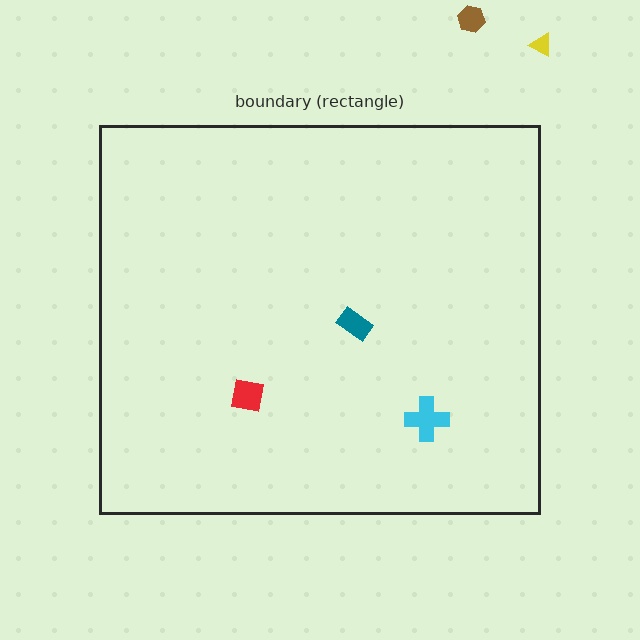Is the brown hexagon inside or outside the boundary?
Outside.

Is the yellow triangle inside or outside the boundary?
Outside.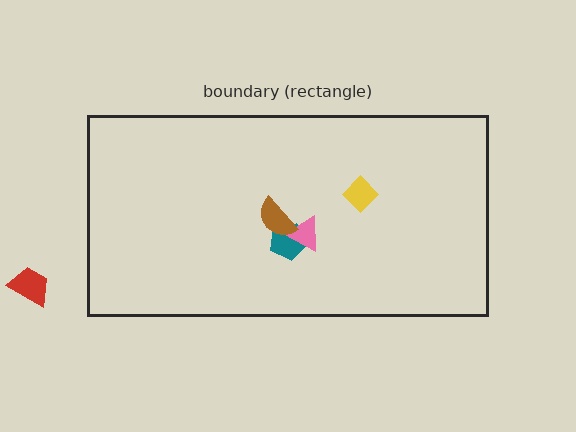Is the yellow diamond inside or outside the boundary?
Inside.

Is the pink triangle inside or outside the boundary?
Inside.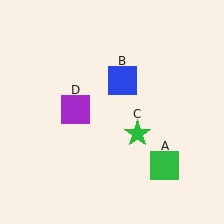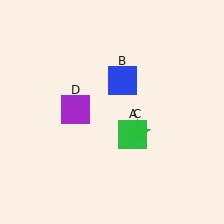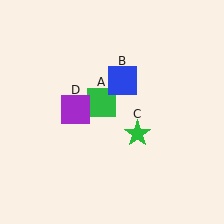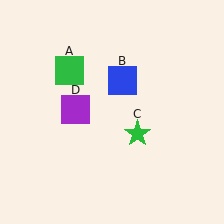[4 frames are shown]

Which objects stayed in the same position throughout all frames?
Blue square (object B) and green star (object C) and purple square (object D) remained stationary.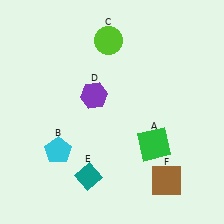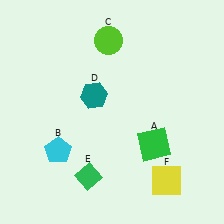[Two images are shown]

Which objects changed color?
D changed from purple to teal. E changed from teal to green. F changed from brown to yellow.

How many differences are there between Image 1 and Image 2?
There are 3 differences between the two images.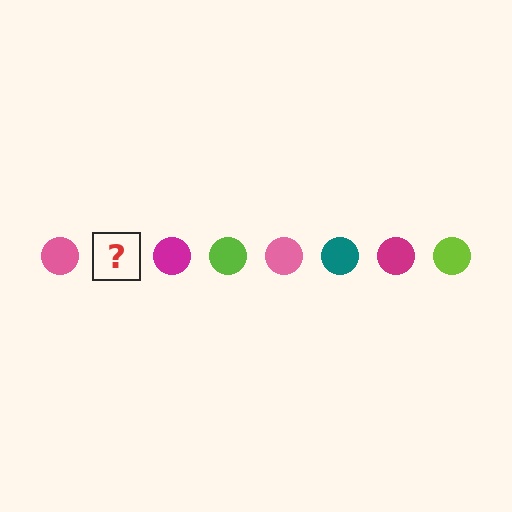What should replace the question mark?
The question mark should be replaced with a teal circle.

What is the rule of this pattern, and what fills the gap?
The rule is that the pattern cycles through pink, teal, magenta, lime circles. The gap should be filled with a teal circle.